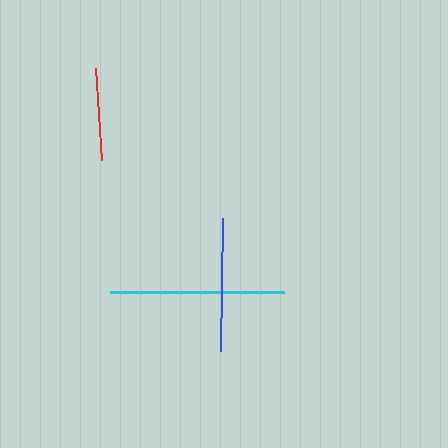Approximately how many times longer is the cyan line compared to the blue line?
The cyan line is approximately 1.3 times the length of the blue line.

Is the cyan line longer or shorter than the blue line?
The cyan line is longer than the blue line.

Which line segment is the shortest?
The red line is the shortest at approximately 92 pixels.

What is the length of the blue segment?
The blue segment is approximately 133 pixels long.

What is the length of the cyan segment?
The cyan segment is approximately 174 pixels long.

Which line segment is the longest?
The cyan line is the longest at approximately 174 pixels.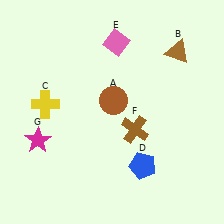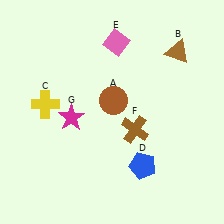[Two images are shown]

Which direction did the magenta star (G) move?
The magenta star (G) moved right.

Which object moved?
The magenta star (G) moved right.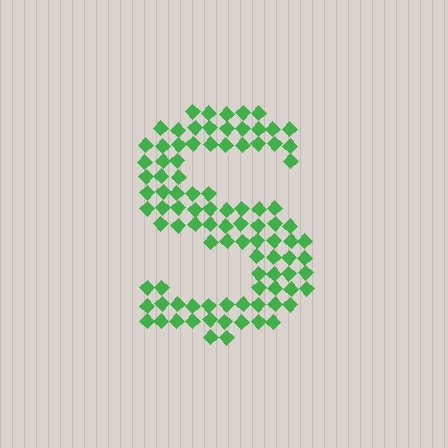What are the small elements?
The small elements are diamonds.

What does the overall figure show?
The overall figure shows the letter S.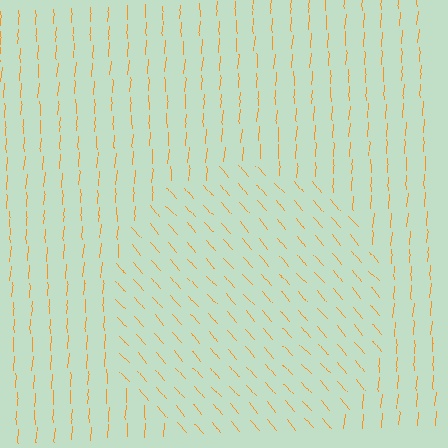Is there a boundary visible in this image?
Yes, there is a texture boundary formed by a change in line orientation.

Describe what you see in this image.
The image is filled with small orange line segments. A circle region in the image has lines oriented differently from the surrounding lines, creating a visible texture boundary.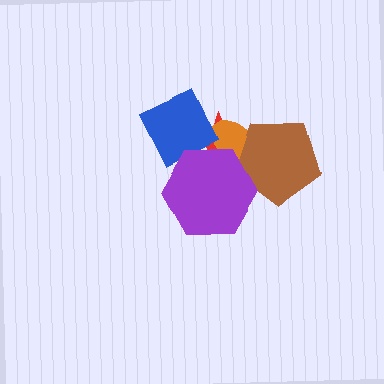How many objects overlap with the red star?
4 objects overlap with the red star.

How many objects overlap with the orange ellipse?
4 objects overlap with the orange ellipse.